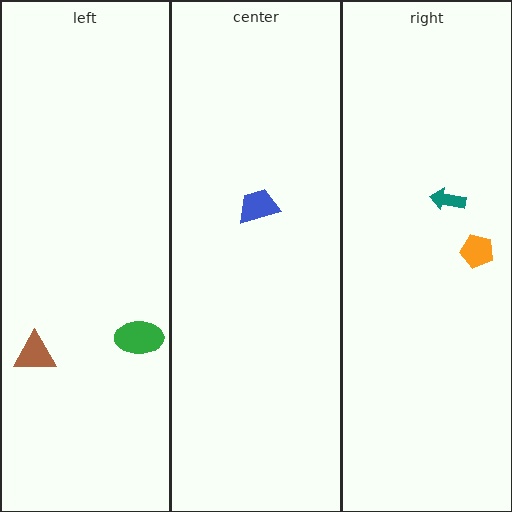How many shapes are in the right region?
2.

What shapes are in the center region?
The blue trapezoid.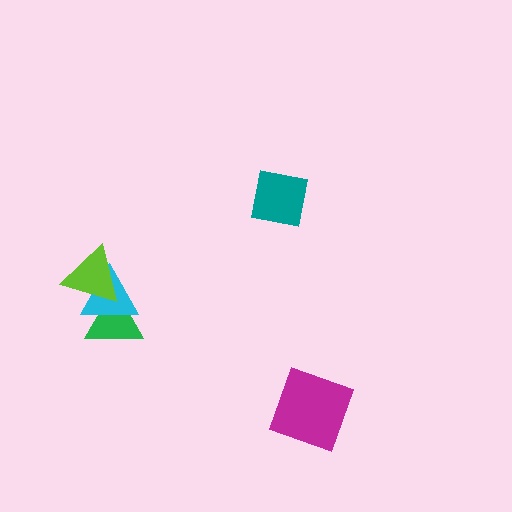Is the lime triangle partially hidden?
No, no other shape covers it.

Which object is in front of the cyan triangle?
The lime triangle is in front of the cyan triangle.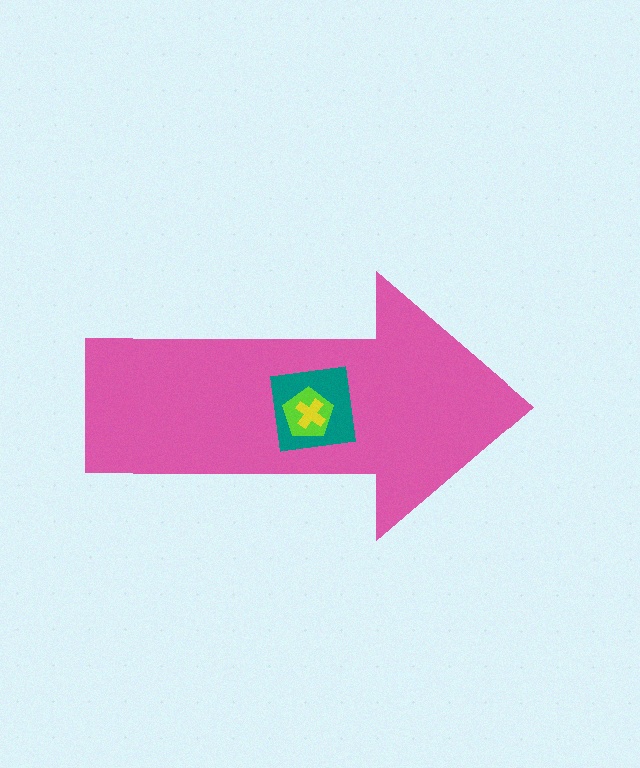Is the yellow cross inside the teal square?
Yes.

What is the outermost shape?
The pink arrow.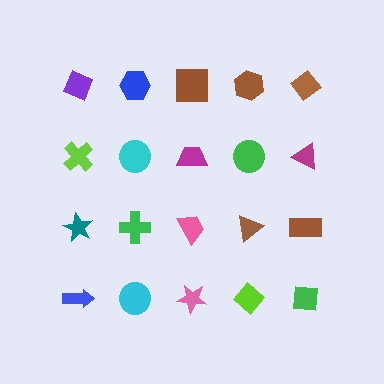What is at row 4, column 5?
A green square.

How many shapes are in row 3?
5 shapes.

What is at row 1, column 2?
A blue hexagon.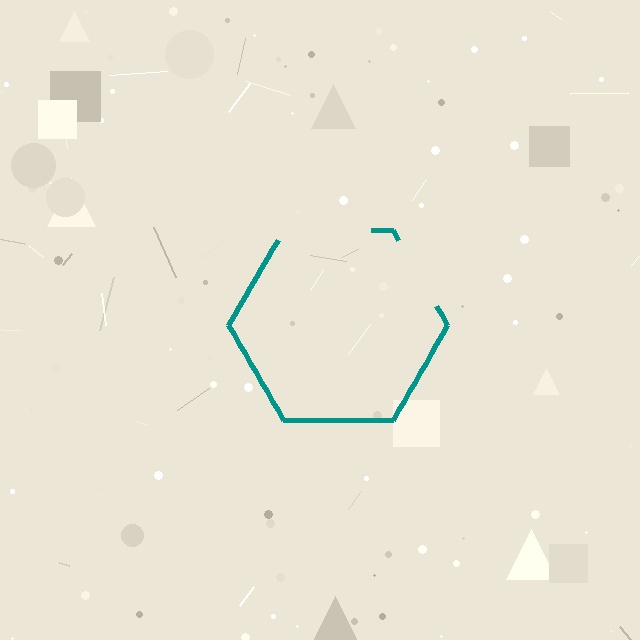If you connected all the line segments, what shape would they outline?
They would outline a hexagon.